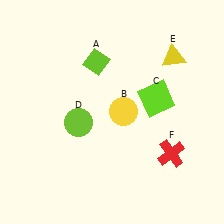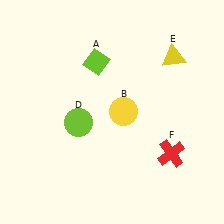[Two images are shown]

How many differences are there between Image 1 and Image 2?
There is 1 difference between the two images.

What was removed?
The lime square (C) was removed in Image 2.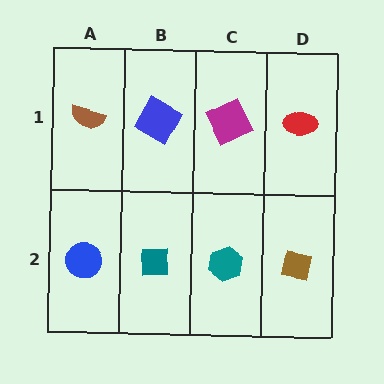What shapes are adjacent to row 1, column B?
A teal square (row 2, column B), a brown semicircle (row 1, column A), a magenta square (row 1, column C).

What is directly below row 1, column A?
A blue circle.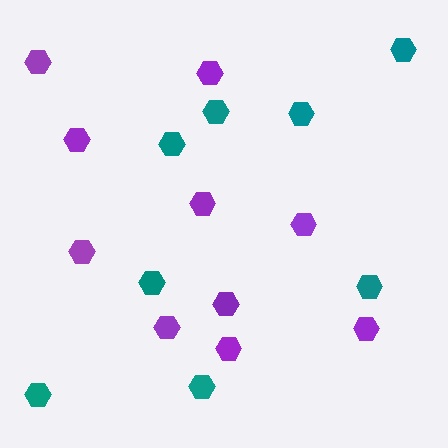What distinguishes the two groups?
There are 2 groups: one group of purple hexagons (10) and one group of teal hexagons (8).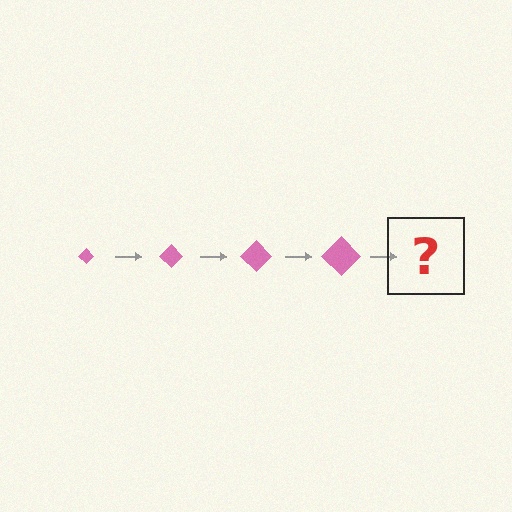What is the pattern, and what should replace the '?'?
The pattern is that the diamond gets progressively larger each step. The '?' should be a pink diamond, larger than the previous one.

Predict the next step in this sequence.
The next step is a pink diamond, larger than the previous one.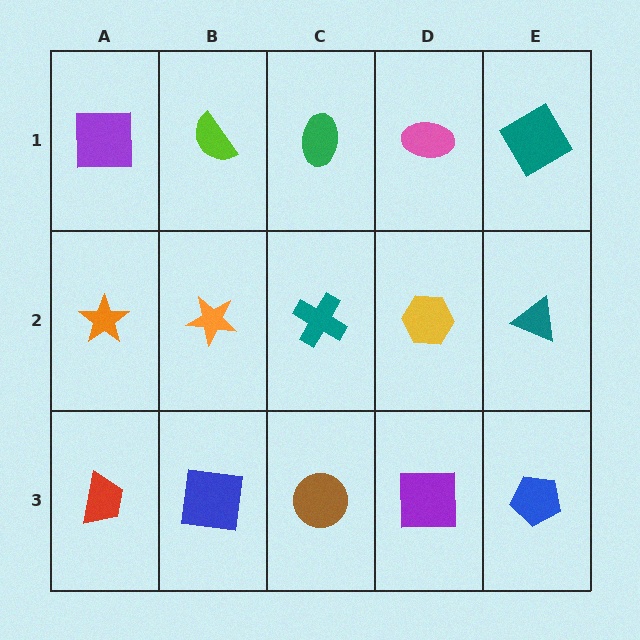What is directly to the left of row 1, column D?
A green ellipse.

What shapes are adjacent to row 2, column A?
A purple square (row 1, column A), a red trapezoid (row 3, column A), an orange star (row 2, column B).